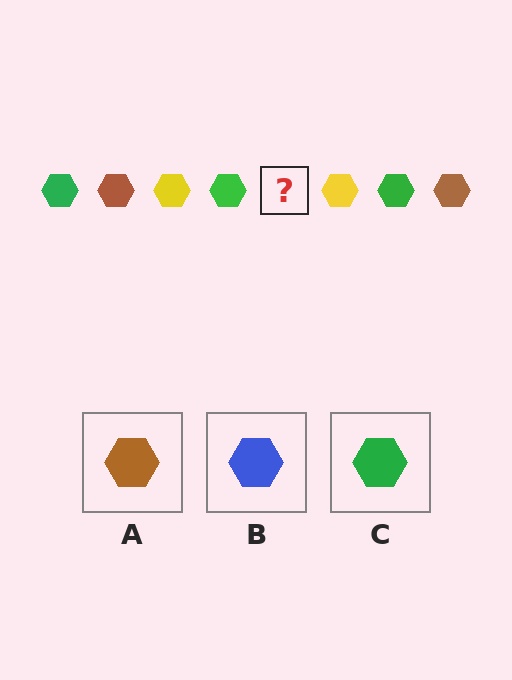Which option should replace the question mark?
Option A.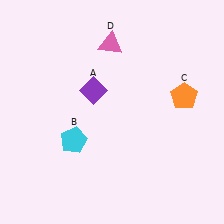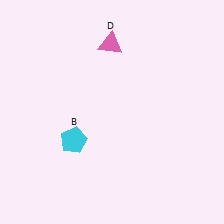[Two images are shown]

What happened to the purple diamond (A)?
The purple diamond (A) was removed in Image 2. It was in the top-left area of Image 1.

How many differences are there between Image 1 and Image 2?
There are 2 differences between the two images.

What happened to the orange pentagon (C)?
The orange pentagon (C) was removed in Image 2. It was in the top-right area of Image 1.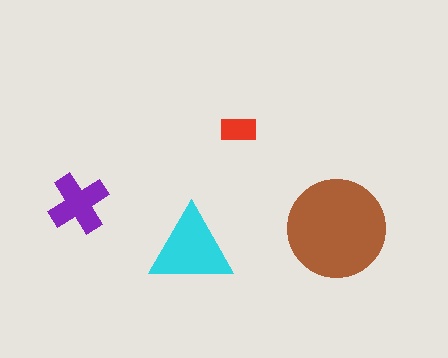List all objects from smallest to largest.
The red rectangle, the purple cross, the cyan triangle, the brown circle.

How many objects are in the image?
There are 4 objects in the image.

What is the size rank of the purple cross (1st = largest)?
3rd.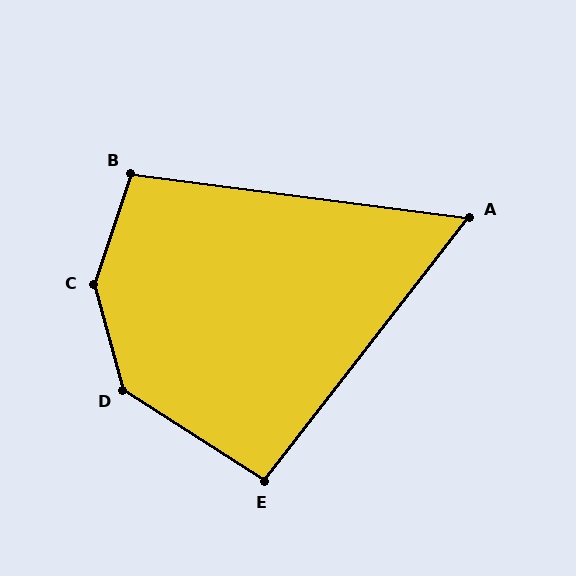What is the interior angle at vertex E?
Approximately 95 degrees (obtuse).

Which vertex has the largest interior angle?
C, at approximately 146 degrees.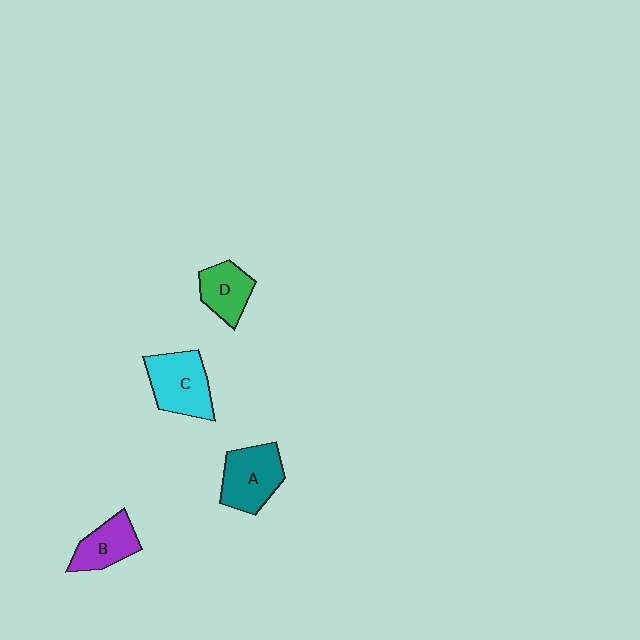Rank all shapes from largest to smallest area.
From largest to smallest: C (cyan), A (teal), B (purple), D (green).